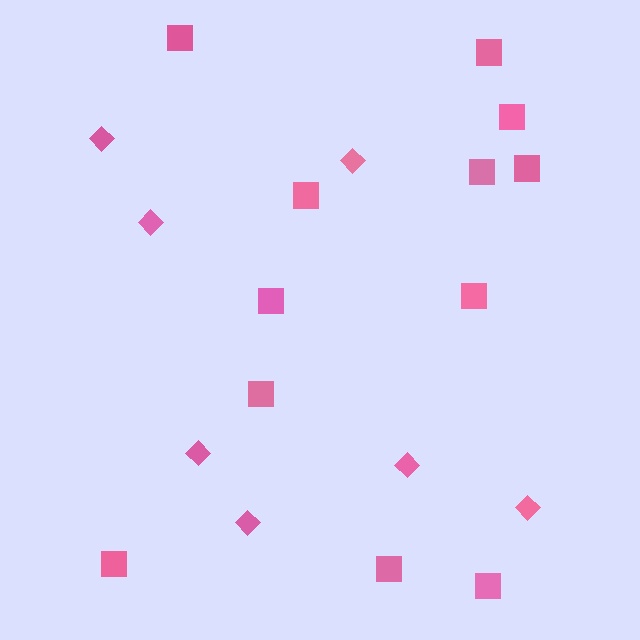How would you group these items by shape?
There are 2 groups: one group of diamonds (7) and one group of squares (12).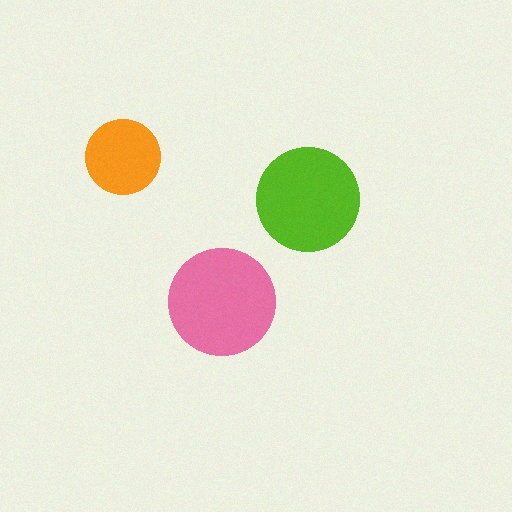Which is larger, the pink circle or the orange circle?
The pink one.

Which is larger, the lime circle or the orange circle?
The lime one.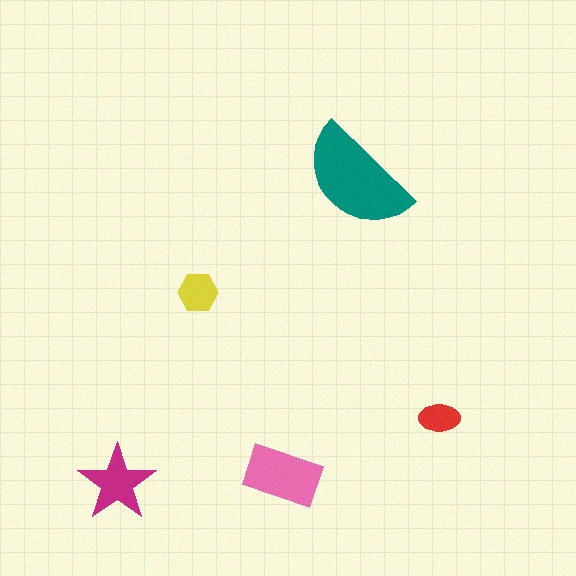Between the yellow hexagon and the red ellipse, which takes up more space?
The yellow hexagon.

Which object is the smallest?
The red ellipse.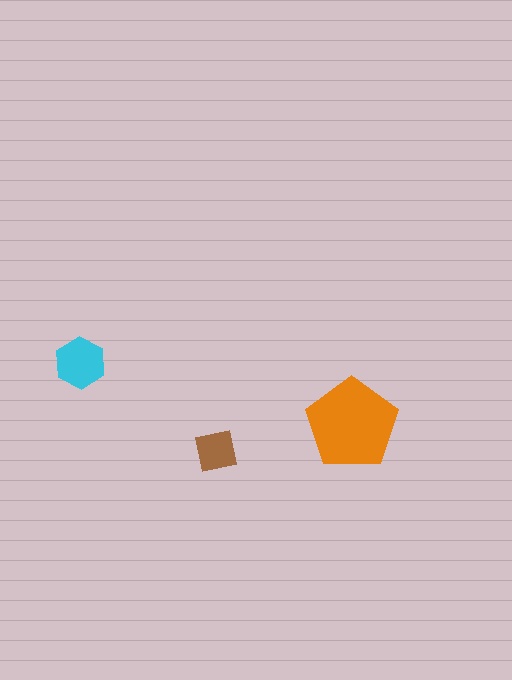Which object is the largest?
The orange pentagon.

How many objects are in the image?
There are 3 objects in the image.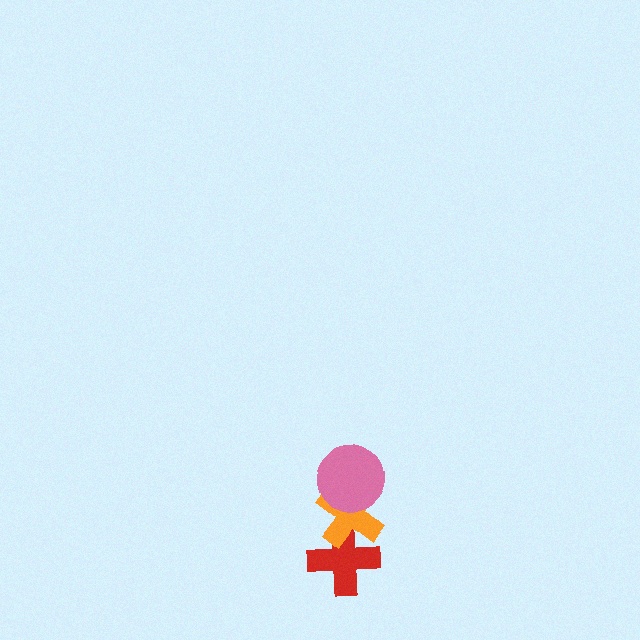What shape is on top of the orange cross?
The pink circle is on top of the orange cross.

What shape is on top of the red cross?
The orange cross is on top of the red cross.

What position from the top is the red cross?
The red cross is 3rd from the top.